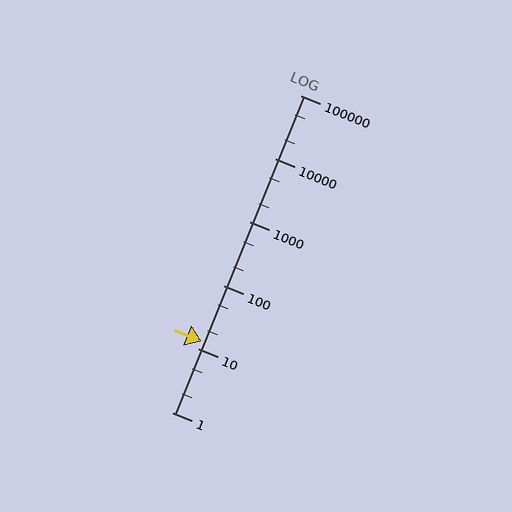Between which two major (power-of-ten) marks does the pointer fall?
The pointer is between 10 and 100.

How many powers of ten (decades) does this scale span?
The scale spans 5 decades, from 1 to 100000.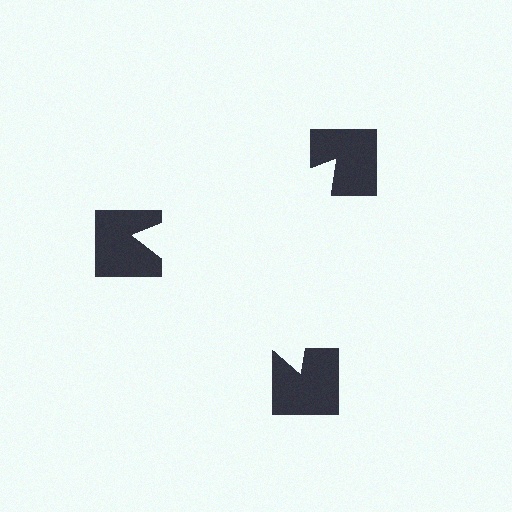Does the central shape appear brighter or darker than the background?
It typically appears slightly brighter than the background, even though no actual brightness change is drawn.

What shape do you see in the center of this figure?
An illusory triangle — its edges are inferred from the aligned wedge cuts in the notched squares, not physically drawn.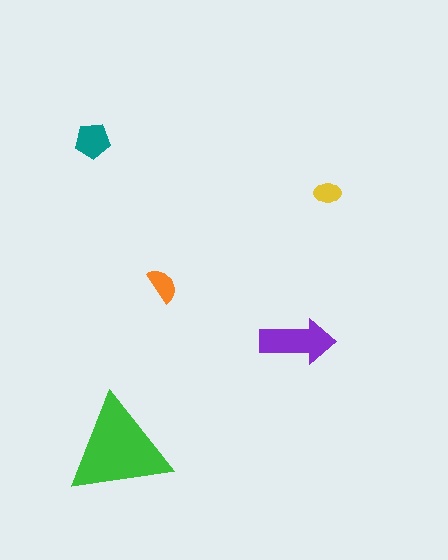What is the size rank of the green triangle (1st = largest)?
1st.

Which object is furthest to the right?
The yellow ellipse is rightmost.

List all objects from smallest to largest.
The yellow ellipse, the orange semicircle, the teal pentagon, the purple arrow, the green triangle.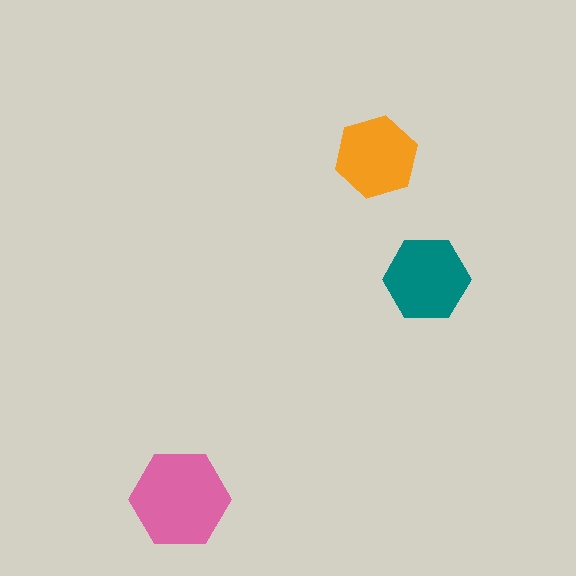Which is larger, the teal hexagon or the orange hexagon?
The teal one.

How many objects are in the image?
There are 3 objects in the image.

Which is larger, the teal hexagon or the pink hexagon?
The pink one.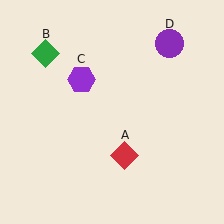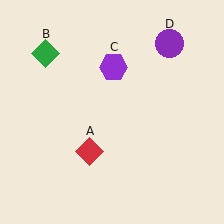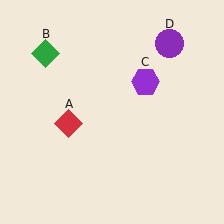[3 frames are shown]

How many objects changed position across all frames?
2 objects changed position: red diamond (object A), purple hexagon (object C).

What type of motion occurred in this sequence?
The red diamond (object A), purple hexagon (object C) rotated clockwise around the center of the scene.